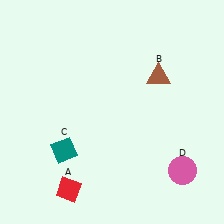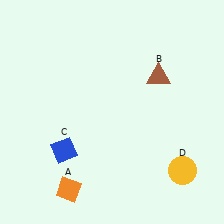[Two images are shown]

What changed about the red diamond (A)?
In Image 1, A is red. In Image 2, it changed to orange.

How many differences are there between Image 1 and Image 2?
There are 3 differences between the two images.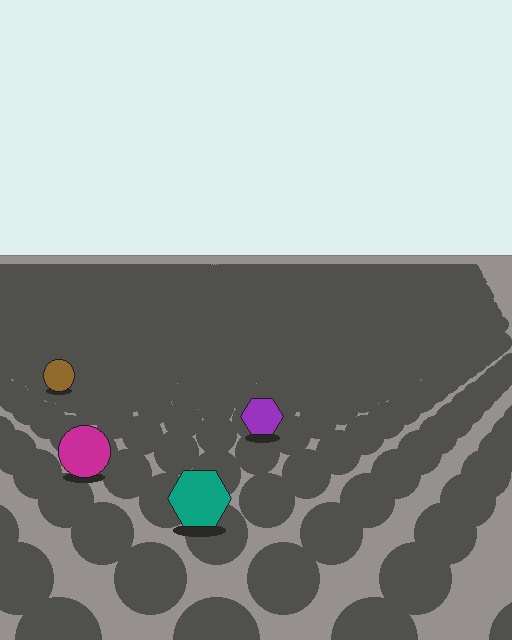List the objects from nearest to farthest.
From nearest to farthest: the teal hexagon, the magenta circle, the purple hexagon, the brown circle.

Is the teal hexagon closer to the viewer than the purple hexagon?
Yes. The teal hexagon is closer — you can tell from the texture gradient: the ground texture is coarser near it.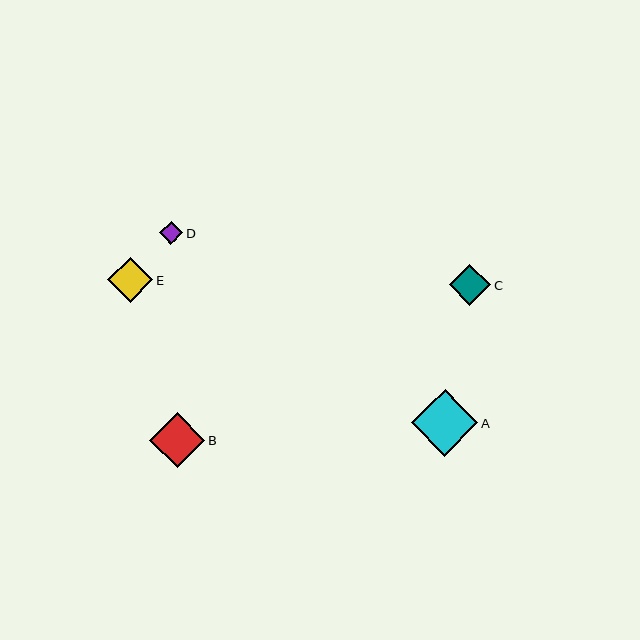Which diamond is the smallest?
Diamond D is the smallest with a size of approximately 23 pixels.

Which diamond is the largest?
Diamond A is the largest with a size of approximately 66 pixels.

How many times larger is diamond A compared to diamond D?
Diamond A is approximately 2.9 times the size of diamond D.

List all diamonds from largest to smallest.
From largest to smallest: A, B, E, C, D.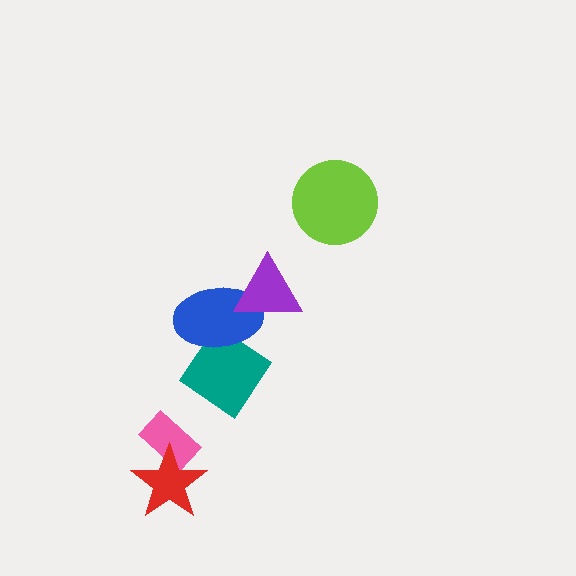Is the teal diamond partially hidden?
Yes, it is partially covered by another shape.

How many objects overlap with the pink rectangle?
1 object overlaps with the pink rectangle.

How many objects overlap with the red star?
1 object overlaps with the red star.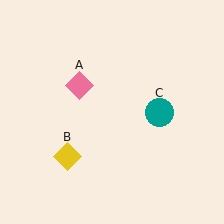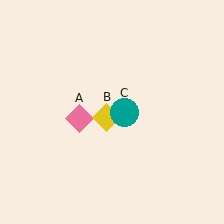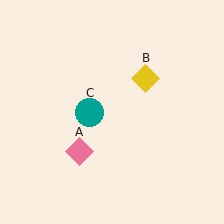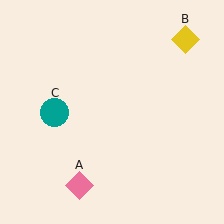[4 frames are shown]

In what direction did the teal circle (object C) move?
The teal circle (object C) moved left.